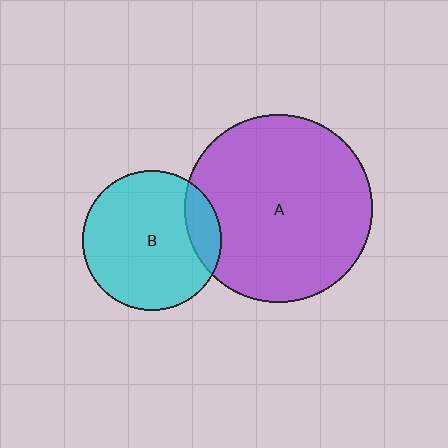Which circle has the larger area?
Circle A (purple).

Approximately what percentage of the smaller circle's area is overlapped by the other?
Approximately 15%.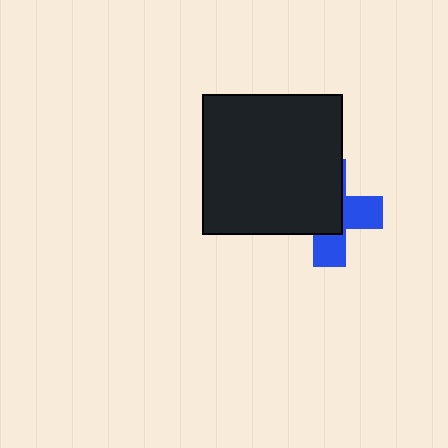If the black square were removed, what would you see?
You would see the complete blue cross.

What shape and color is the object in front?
The object in front is a black square.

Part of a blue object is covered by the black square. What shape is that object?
It is a cross.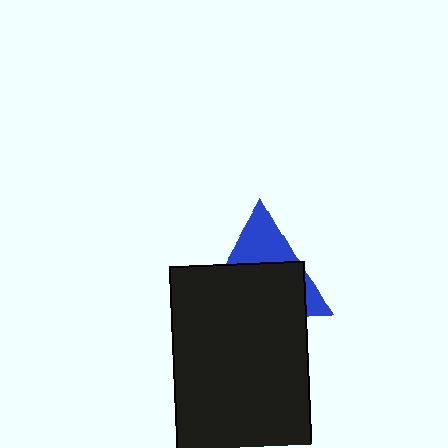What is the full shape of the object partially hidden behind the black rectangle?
The partially hidden object is a blue triangle.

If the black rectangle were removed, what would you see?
You would see the complete blue triangle.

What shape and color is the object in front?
The object in front is a black rectangle.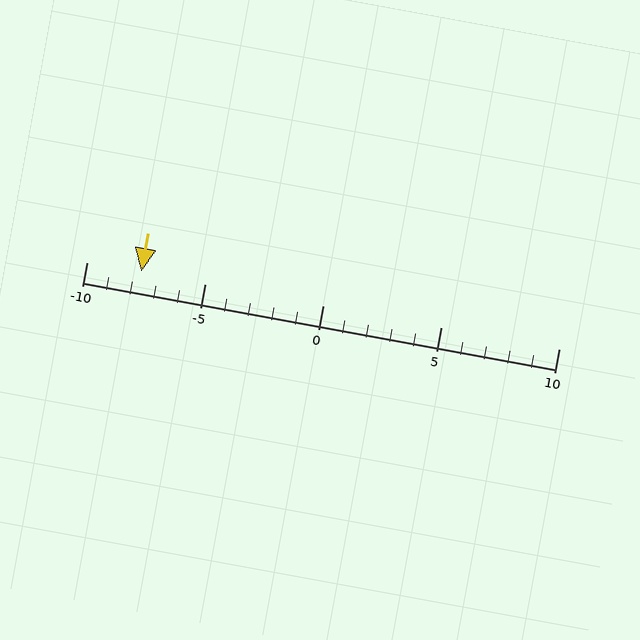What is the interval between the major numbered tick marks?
The major tick marks are spaced 5 units apart.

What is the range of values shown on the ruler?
The ruler shows values from -10 to 10.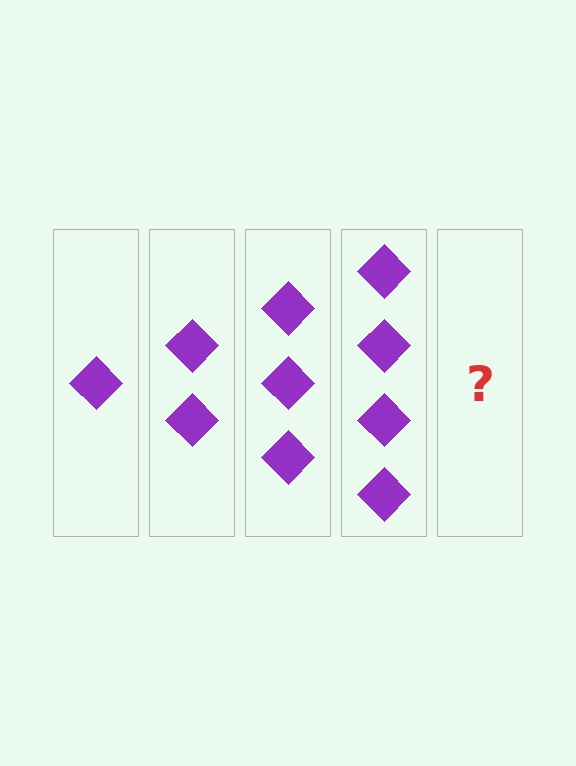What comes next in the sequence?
The next element should be 5 diamonds.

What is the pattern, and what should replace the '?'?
The pattern is that each step adds one more diamond. The '?' should be 5 diamonds.